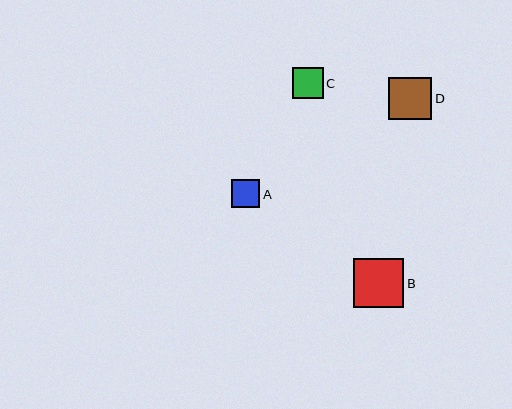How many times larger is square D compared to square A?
Square D is approximately 1.5 times the size of square A.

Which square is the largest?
Square B is the largest with a size of approximately 50 pixels.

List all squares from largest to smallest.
From largest to smallest: B, D, C, A.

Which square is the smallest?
Square A is the smallest with a size of approximately 28 pixels.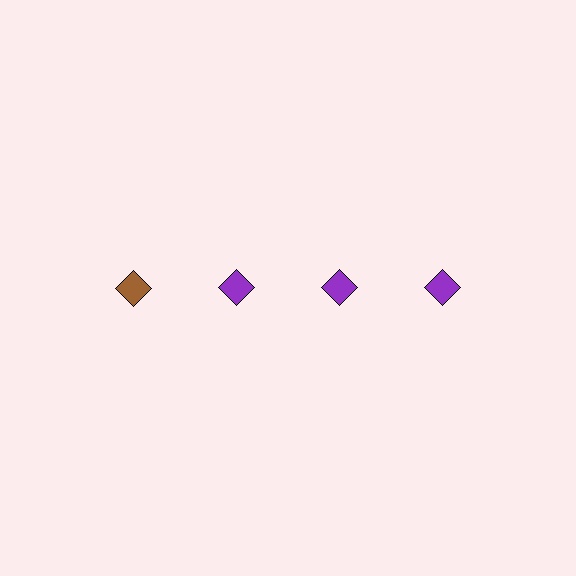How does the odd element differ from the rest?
It has a different color: brown instead of purple.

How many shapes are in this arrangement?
There are 4 shapes arranged in a grid pattern.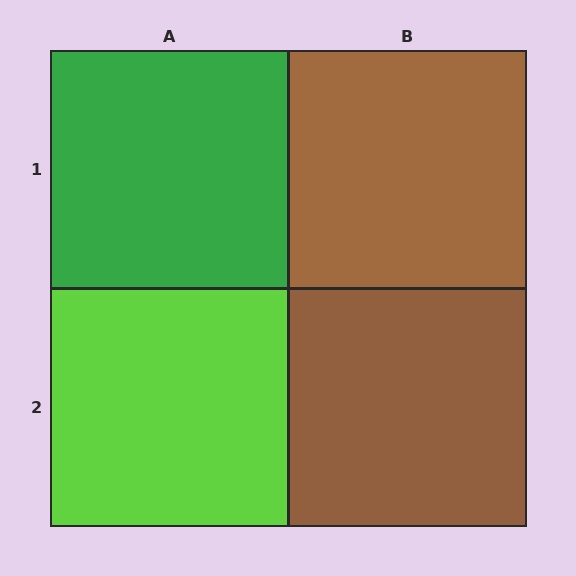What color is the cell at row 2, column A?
Lime.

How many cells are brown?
2 cells are brown.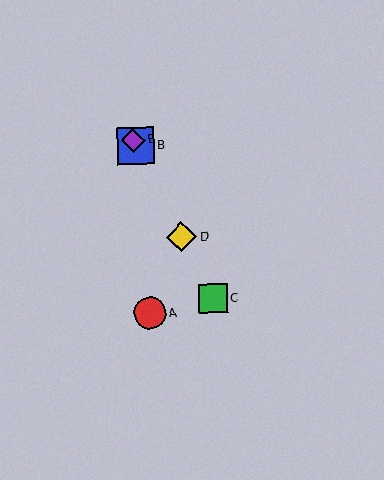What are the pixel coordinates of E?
Object E is at (133, 140).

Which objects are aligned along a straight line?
Objects B, C, D, E are aligned along a straight line.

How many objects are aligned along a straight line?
4 objects (B, C, D, E) are aligned along a straight line.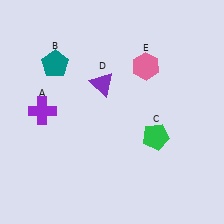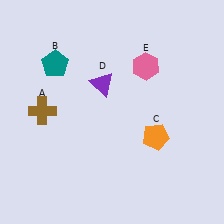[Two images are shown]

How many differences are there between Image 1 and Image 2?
There are 2 differences between the two images.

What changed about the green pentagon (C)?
In Image 1, C is green. In Image 2, it changed to orange.